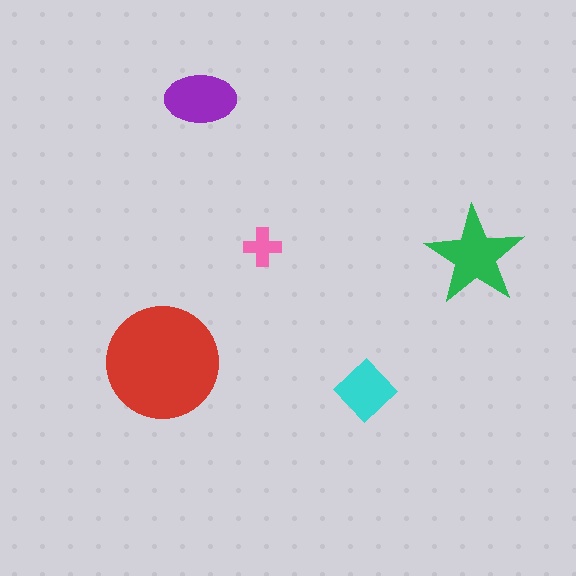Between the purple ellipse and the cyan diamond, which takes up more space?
The purple ellipse.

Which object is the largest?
The red circle.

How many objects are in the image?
There are 5 objects in the image.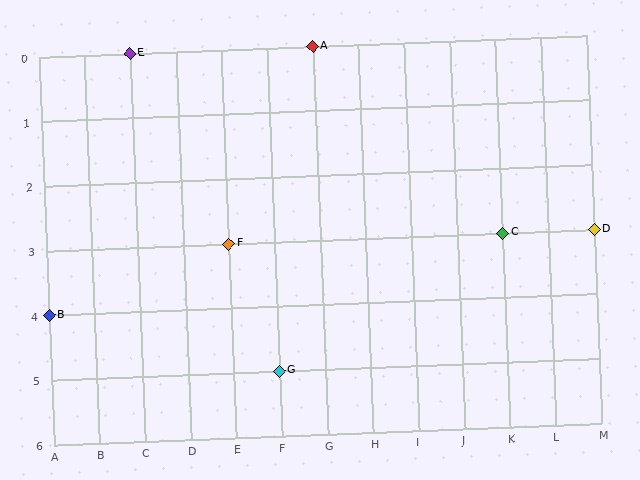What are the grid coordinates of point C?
Point C is at grid coordinates (K, 3).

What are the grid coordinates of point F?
Point F is at grid coordinates (E, 3).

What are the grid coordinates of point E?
Point E is at grid coordinates (C, 0).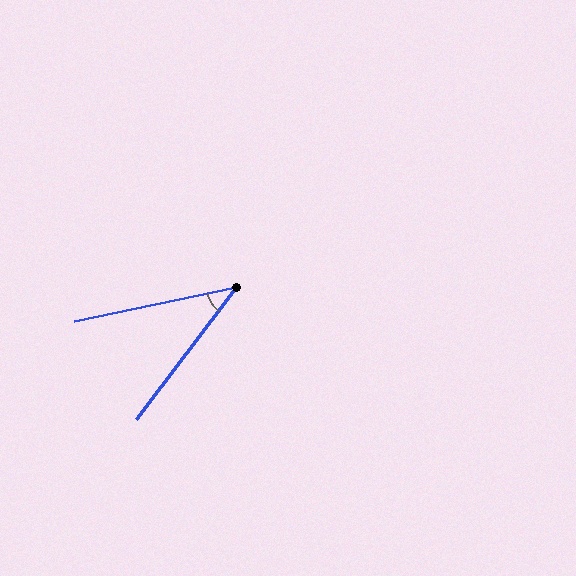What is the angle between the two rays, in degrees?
Approximately 41 degrees.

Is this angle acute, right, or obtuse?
It is acute.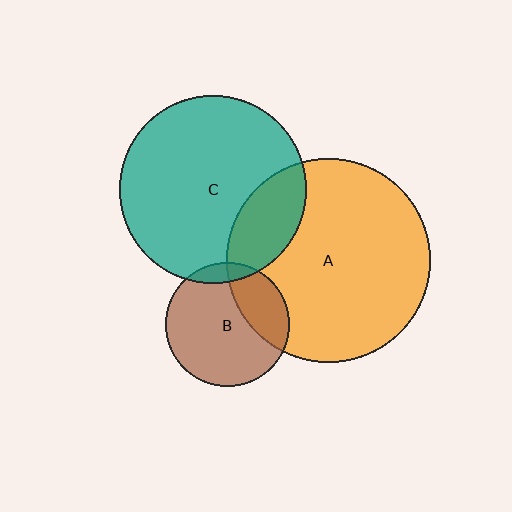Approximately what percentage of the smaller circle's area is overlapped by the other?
Approximately 10%.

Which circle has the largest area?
Circle A (orange).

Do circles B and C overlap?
Yes.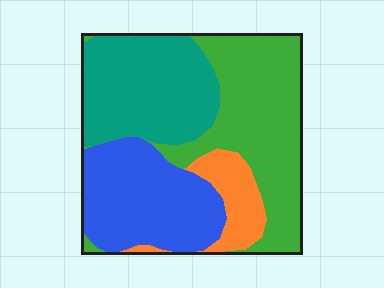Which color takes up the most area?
Green, at roughly 35%.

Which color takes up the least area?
Orange, at roughly 10%.